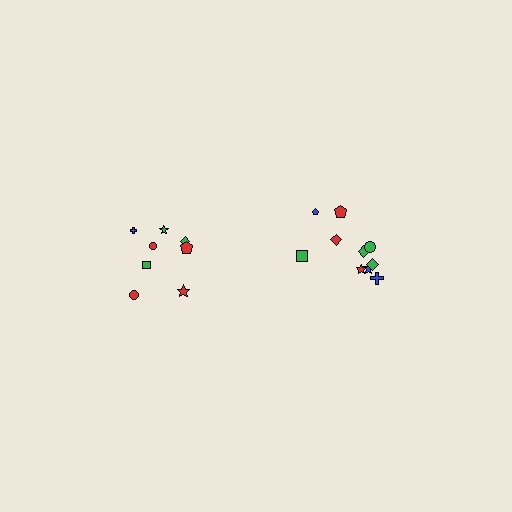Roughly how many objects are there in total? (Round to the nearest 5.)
Roughly 20 objects in total.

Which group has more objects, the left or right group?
The right group.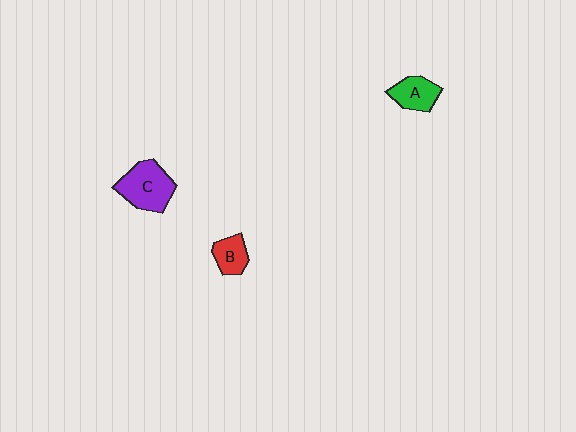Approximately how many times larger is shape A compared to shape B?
Approximately 1.2 times.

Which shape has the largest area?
Shape C (purple).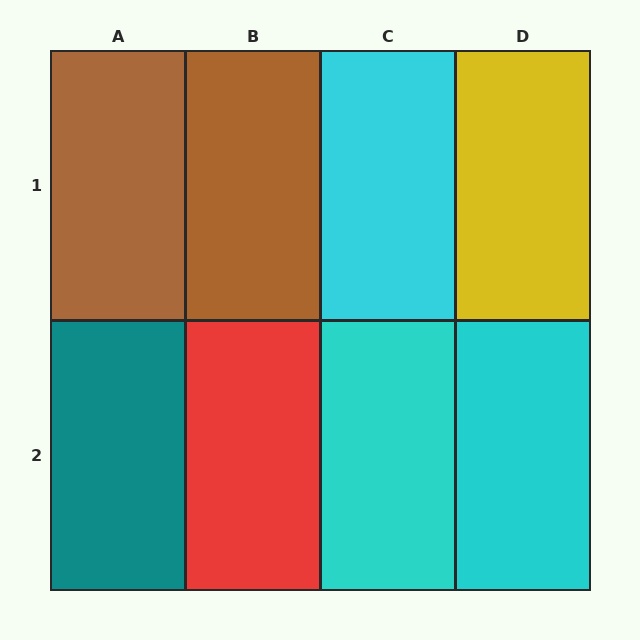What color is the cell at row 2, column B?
Red.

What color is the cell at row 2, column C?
Cyan.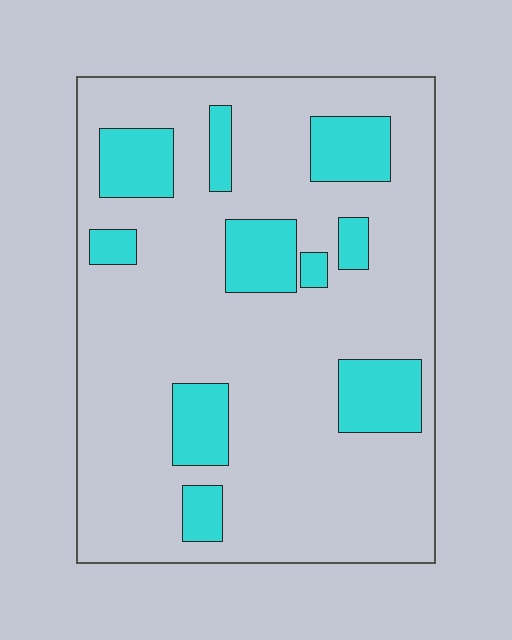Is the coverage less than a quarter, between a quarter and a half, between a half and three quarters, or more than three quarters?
Less than a quarter.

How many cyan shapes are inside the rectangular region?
10.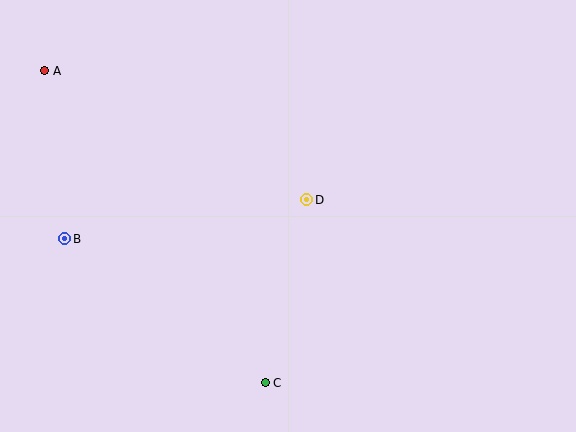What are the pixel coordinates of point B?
Point B is at (65, 239).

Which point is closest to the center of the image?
Point D at (307, 200) is closest to the center.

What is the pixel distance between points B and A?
The distance between B and A is 169 pixels.